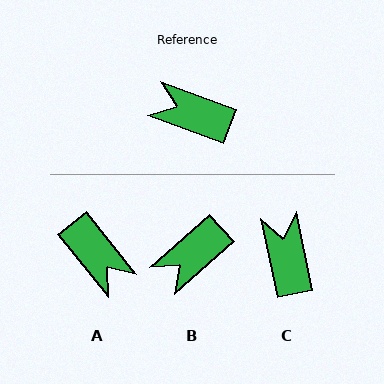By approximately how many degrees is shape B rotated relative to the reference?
Approximately 62 degrees counter-clockwise.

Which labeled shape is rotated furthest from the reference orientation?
A, about 149 degrees away.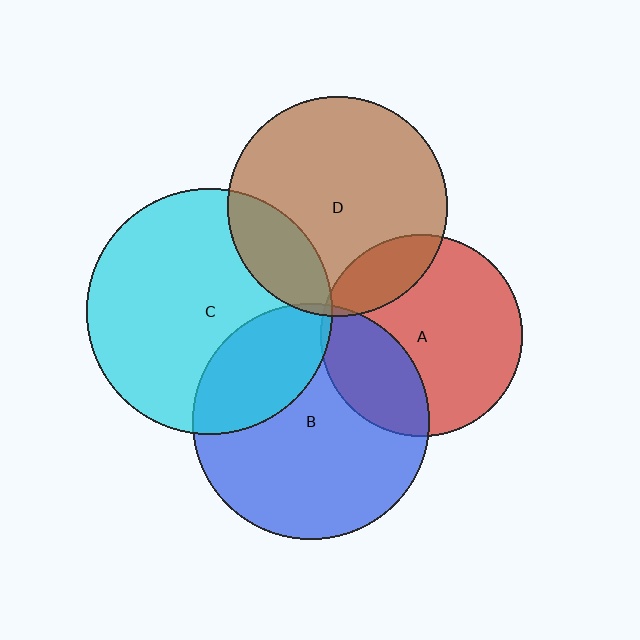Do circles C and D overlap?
Yes.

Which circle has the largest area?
Circle C (cyan).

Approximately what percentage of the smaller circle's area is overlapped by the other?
Approximately 20%.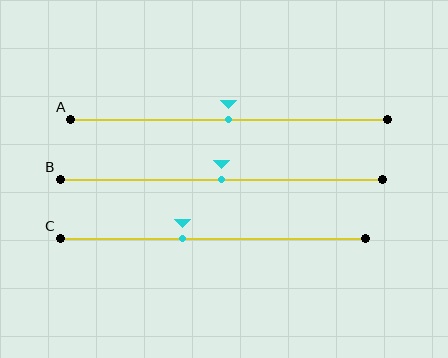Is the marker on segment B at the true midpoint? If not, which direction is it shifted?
Yes, the marker on segment B is at the true midpoint.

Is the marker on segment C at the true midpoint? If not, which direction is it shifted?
No, the marker on segment C is shifted to the left by about 10% of the segment length.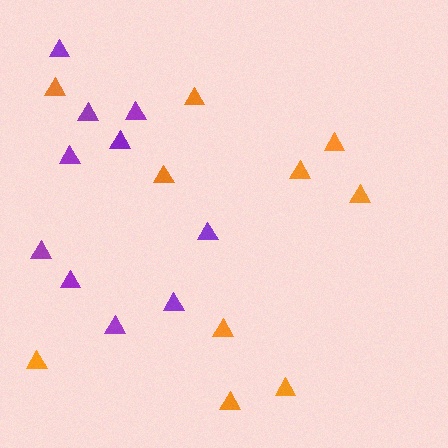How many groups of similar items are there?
There are 2 groups: one group of orange triangles (10) and one group of purple triangles (10).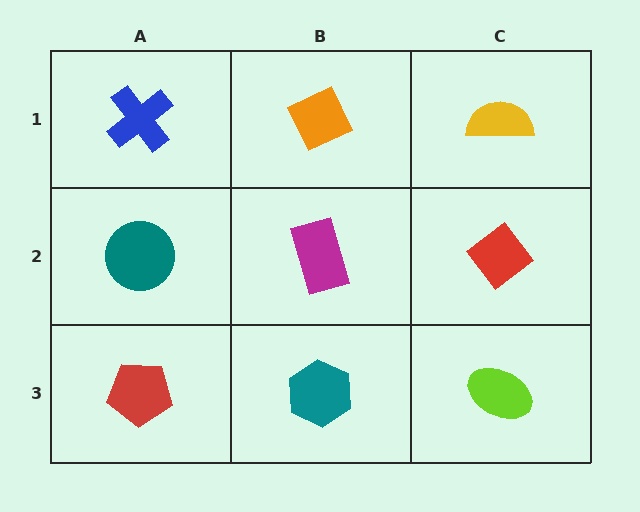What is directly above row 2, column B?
An orange diamond.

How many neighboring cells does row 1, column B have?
3.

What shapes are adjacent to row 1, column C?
A red diamond (row 2, column C), an orange diamond (row 1, column B).